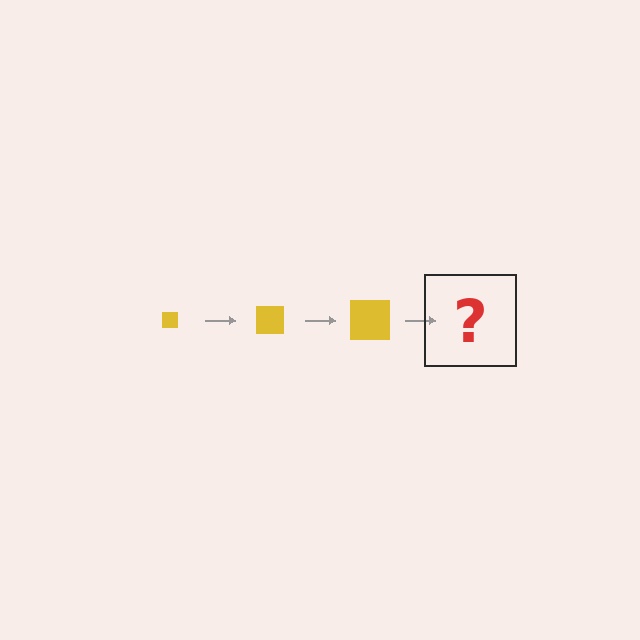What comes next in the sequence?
The next element should be a yellow square, larger than the previous one.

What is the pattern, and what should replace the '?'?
The pattern is that the square gets progressively larger each step. The '?' should be a yellow square, larger than the previous one.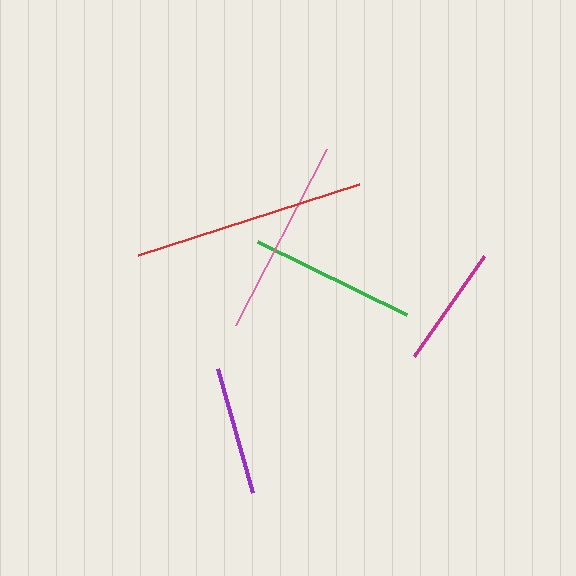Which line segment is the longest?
The red line is the longest at approximately 232 pixels.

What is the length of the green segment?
The green segment is approximately 166 pixels long.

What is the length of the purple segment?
The purple segment is approximately 129 pixels long.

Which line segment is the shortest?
The magenta line is the shortest at approximately 122 pixels.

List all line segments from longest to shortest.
From longest to shortest: red, pink, green, purple, magenta.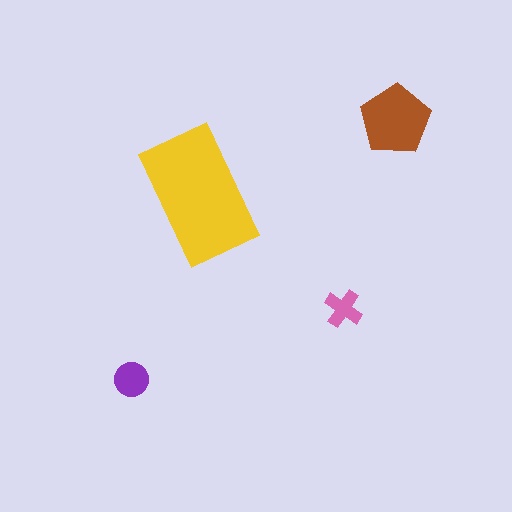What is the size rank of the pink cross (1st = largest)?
4th.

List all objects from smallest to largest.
The pink cross, the purple circle, the brown pentagon, the yellow rectangle.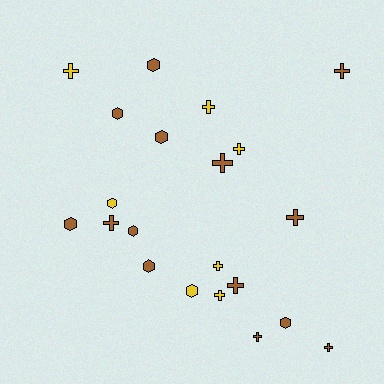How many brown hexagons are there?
There are 7 brown hexagons.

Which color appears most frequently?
Brown, with 14 objects.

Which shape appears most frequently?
Cross, with 12 objects.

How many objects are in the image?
There are 21 objects.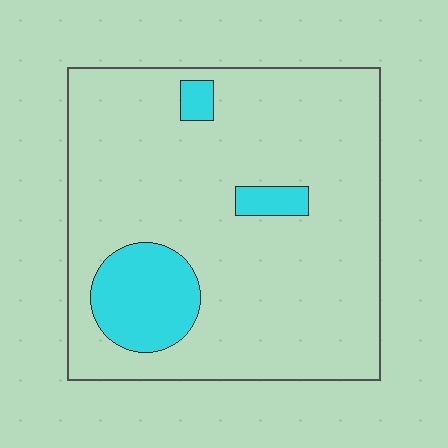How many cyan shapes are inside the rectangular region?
3.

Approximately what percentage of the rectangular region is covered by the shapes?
Approximately 15%.